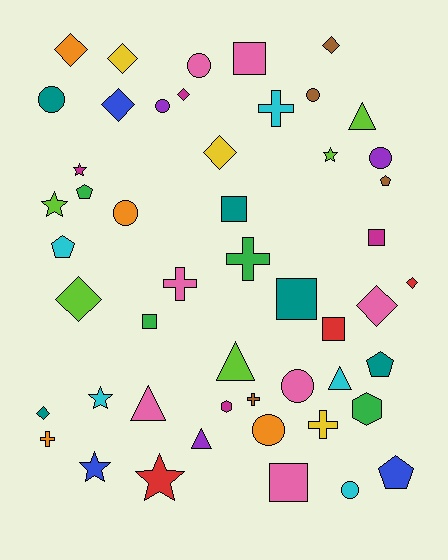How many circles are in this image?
There are 9 circles.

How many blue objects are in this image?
There are 3 blue objects.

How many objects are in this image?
There are 50 objects.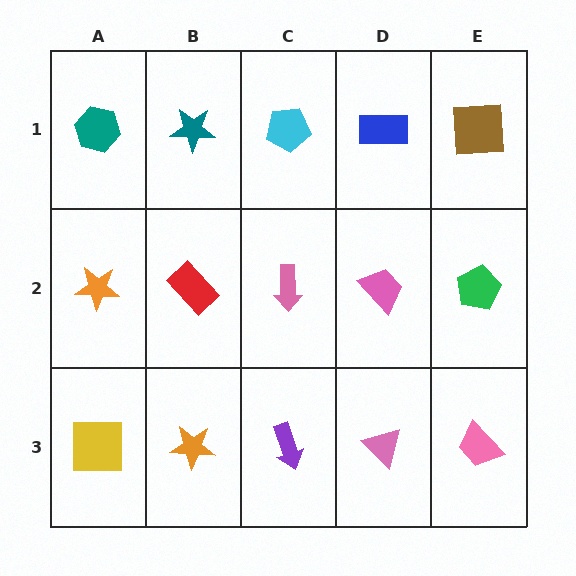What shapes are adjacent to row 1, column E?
A green pentagon (row 2, column E), a blue rectangle (row 1, column D).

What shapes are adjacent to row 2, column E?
A brown square (row 1, column E), a pink trapezoid (row 3, column E), a pink trapezoid (row 2, column D).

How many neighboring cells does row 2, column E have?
3.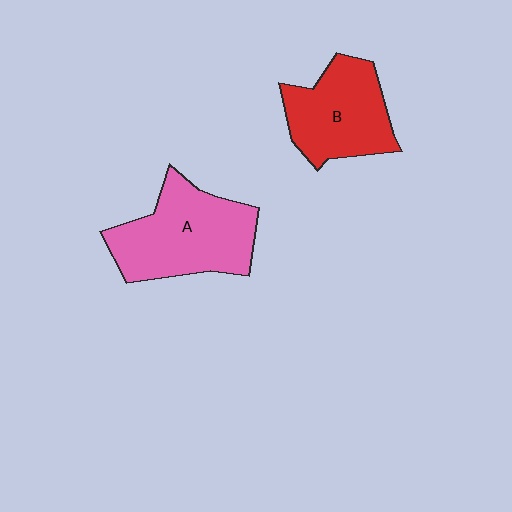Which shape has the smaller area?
Shape B (red).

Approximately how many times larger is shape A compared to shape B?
Approximately 1.2 times.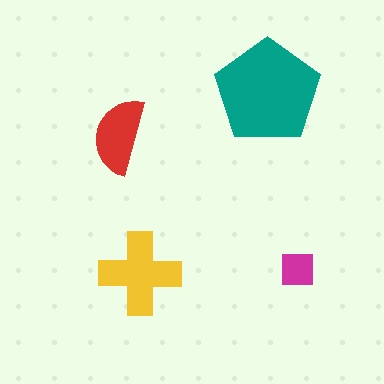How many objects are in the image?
There are 4 objects in the image.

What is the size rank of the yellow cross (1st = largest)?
2nd.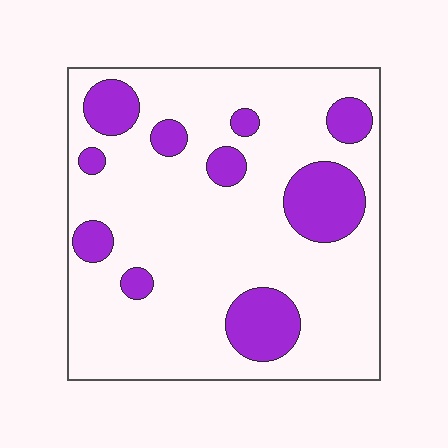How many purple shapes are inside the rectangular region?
10.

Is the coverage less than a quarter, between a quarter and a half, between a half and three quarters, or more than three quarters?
Less than a quarter.